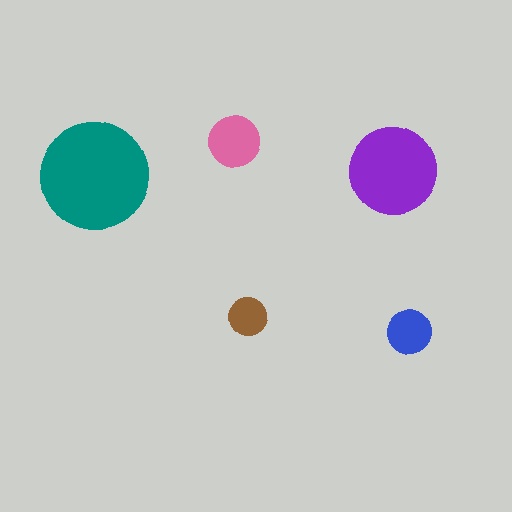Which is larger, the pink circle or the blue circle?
The pink one.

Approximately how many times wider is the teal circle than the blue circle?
About 2.5 times wider.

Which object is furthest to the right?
The blue circle is rightmost.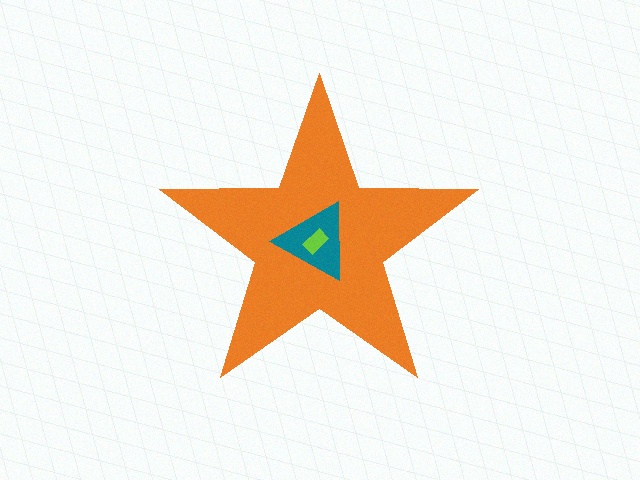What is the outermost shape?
The orange star.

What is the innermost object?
The lime rectangle.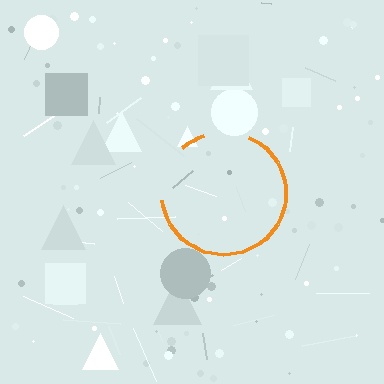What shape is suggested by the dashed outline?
The dashed outline suggests a circle.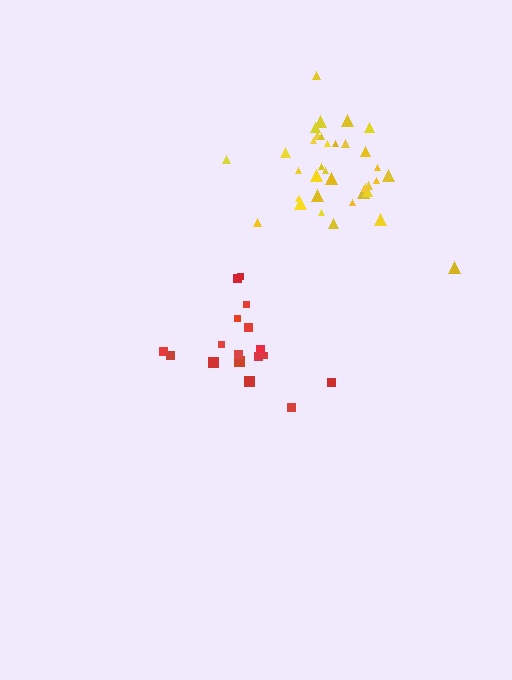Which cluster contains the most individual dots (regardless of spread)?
Yellow (35).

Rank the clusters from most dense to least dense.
yellow, red.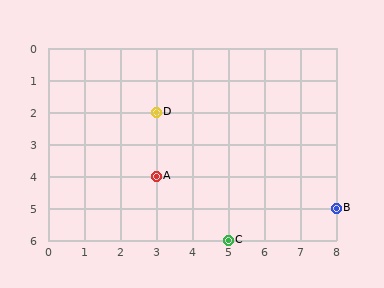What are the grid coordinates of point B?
Point B is at grid coordinates (8, 5).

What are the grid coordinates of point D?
Point D is at grid coordinates (3, 2).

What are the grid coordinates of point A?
Point A is at grid coordinates (3, 4).